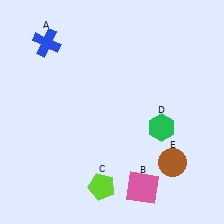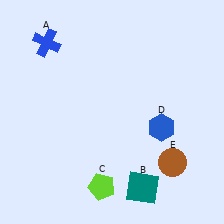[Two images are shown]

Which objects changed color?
B changed from pink to teal. D changed from green to blue.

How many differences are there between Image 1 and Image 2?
There are 2 differences between the two images.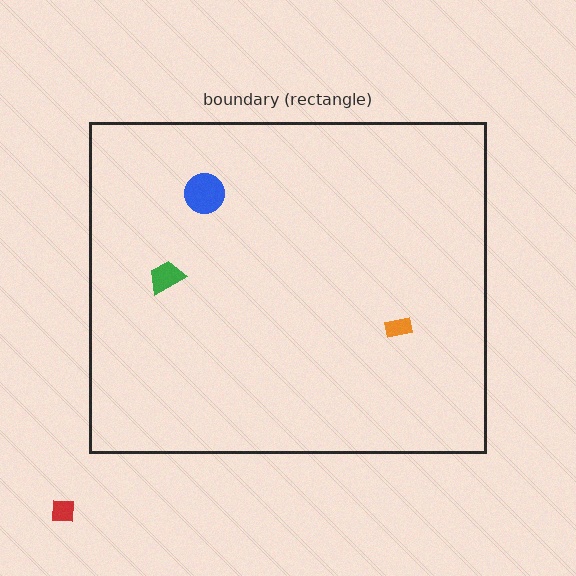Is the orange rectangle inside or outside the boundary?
Inside.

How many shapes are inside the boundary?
3 inside, 1 outside.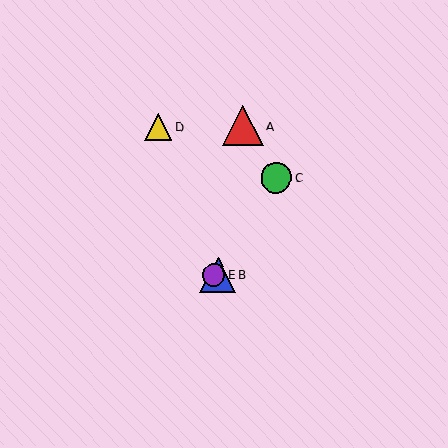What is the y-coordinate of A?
Object A is at y≈126.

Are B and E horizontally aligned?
Yes, both are at y≈275.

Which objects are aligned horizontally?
Objects B, E are aligned horizontally.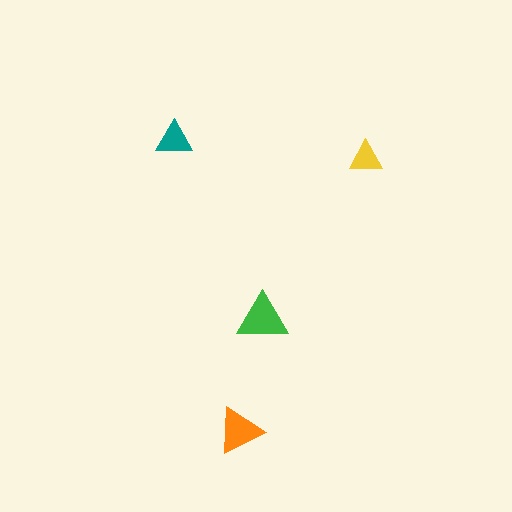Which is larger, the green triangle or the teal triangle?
The green one.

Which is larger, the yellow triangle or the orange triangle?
The orange one.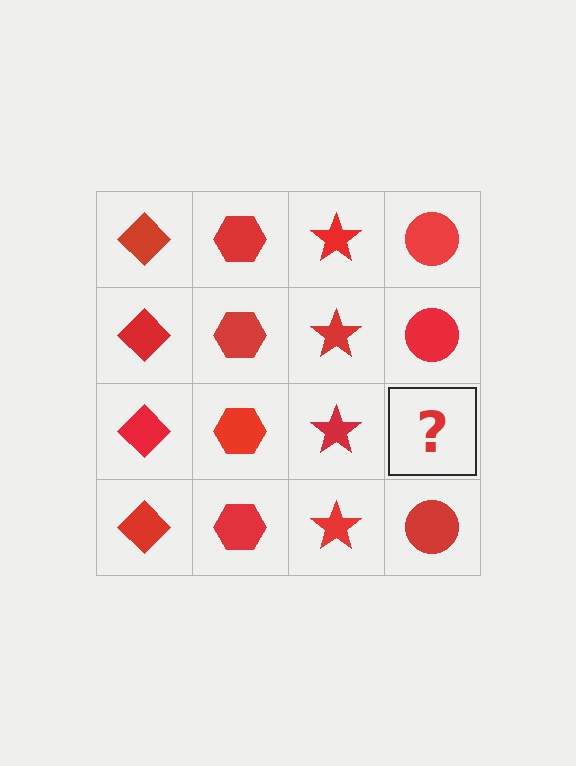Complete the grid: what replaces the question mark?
The question mark should be replaced with a red circle.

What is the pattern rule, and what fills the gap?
The rule is that each column has a consistent shape. The gap should be filled with a red circle.